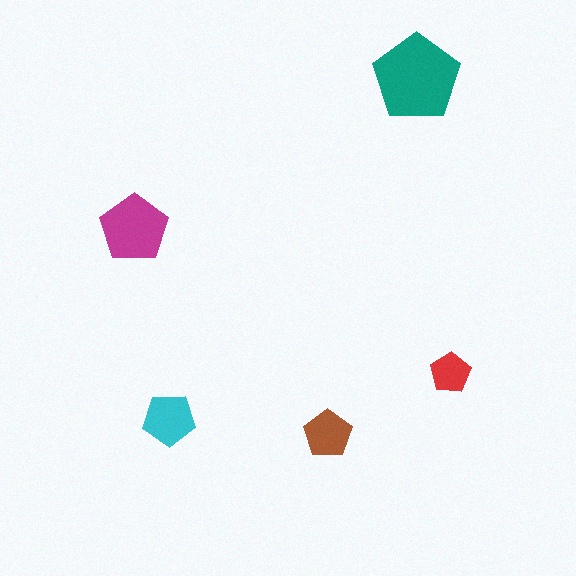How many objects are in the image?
There are 5 objects in the image.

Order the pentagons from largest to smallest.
the teal one, the magenta one, the cyan one, the brown one, the red one.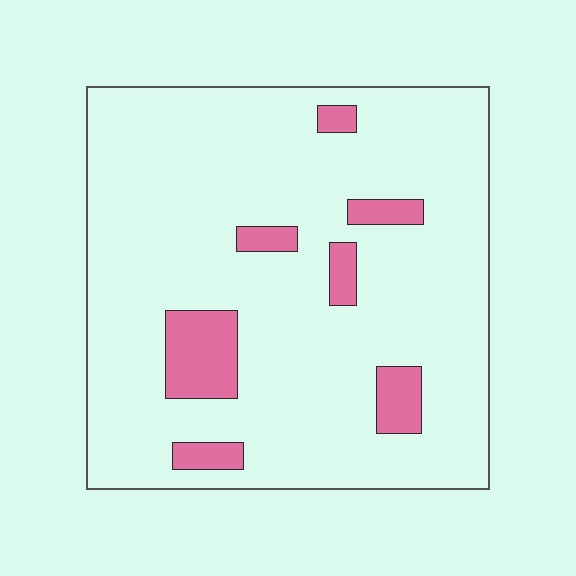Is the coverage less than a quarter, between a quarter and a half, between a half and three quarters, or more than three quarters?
Less than a quarter.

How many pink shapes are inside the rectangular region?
7.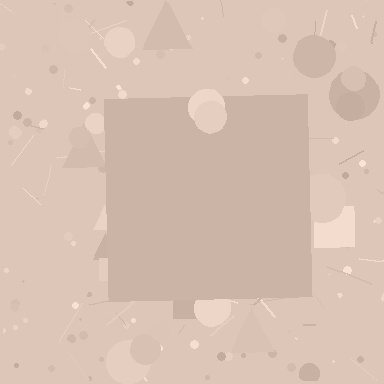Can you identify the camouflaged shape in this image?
The camouflaged shape is a square.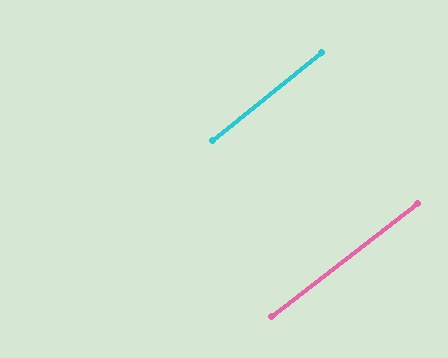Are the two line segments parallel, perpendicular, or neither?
Parallel — their directions differ by only 1.2°.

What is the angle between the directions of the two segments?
Approximately 1 degree.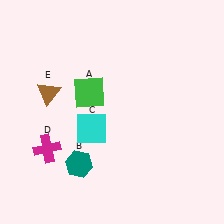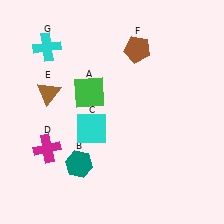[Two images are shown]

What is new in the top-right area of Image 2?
A brown pentagon (F) was added in the top-right area of Image 2.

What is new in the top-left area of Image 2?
A cyan cross (G) was added in the top-left area of Image 2.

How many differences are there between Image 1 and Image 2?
There are 2 differences between the two images.